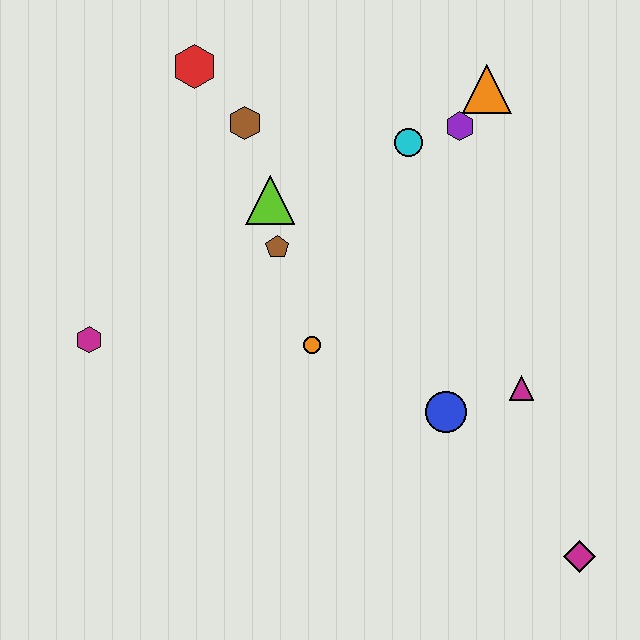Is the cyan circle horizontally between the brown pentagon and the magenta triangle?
Yes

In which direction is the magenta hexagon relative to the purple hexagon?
The magenta hexagon is to the left of the purple hexagon.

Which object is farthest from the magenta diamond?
The red hexagon is farthest from the magenta diamond.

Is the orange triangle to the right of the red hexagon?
Yes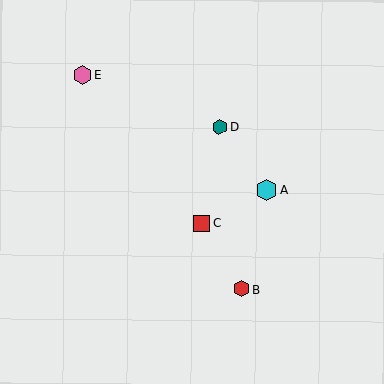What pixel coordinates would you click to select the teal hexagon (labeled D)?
Click at (220, 127) to select the teal hexagon D.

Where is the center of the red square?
The center of the red square is at (202, 223).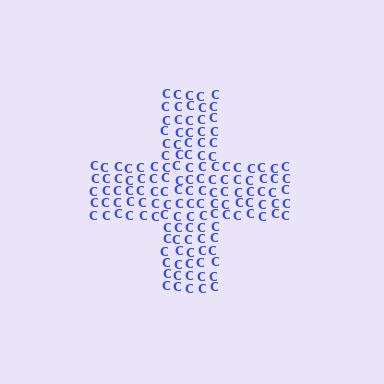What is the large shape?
The large shape is a cross.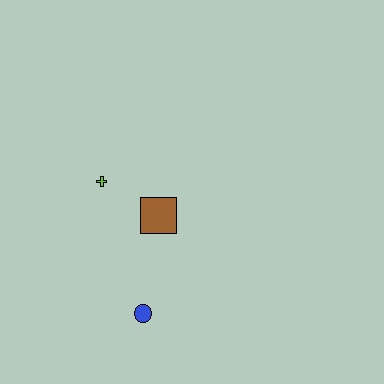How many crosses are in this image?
There is 1 cross.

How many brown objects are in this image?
There is 1 brown object.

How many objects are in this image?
There are 3 objects.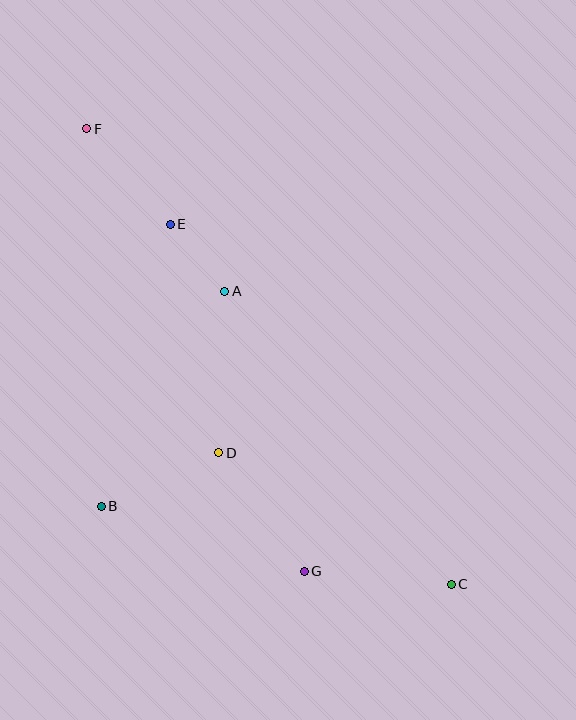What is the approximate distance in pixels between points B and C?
The distance between B and C is approximately 359 pixels.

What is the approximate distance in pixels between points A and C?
The distance between A and C is approximately 370 pixels.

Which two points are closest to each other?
Points A and E are closest to each other.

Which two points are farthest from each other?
Points C and F are farthest from each other.